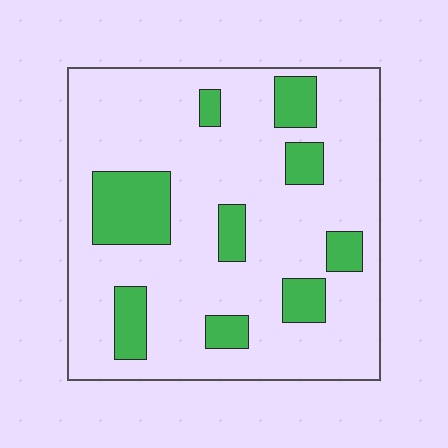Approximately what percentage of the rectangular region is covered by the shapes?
Approximately 20%.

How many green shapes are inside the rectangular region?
9.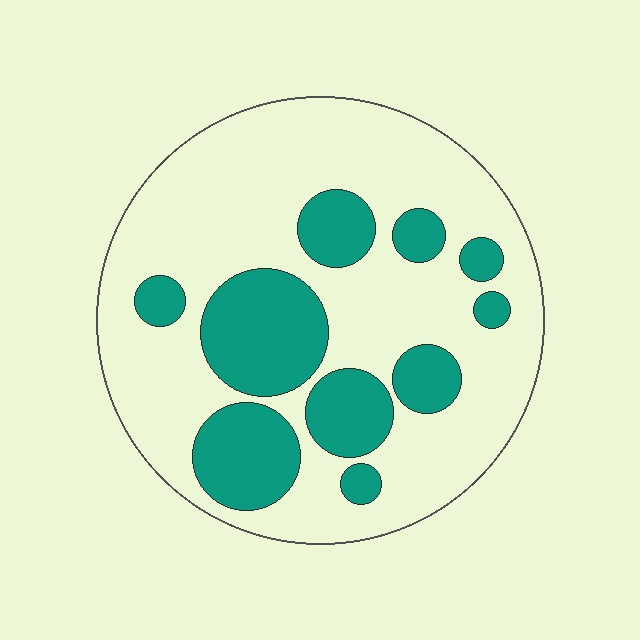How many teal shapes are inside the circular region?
10.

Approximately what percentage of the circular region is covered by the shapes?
Approximately 30%.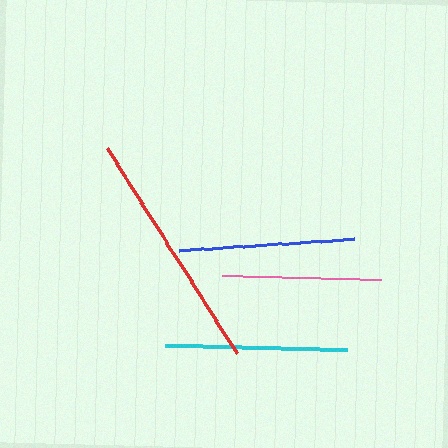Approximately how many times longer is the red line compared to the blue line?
The red line is approximately 1.4 times the length of the blue line.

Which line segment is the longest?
The red line is the longest at approximately 243 pixels.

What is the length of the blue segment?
The blue segment is approximately 175 pixels long.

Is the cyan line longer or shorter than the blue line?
The cyan line is longer than the blue line.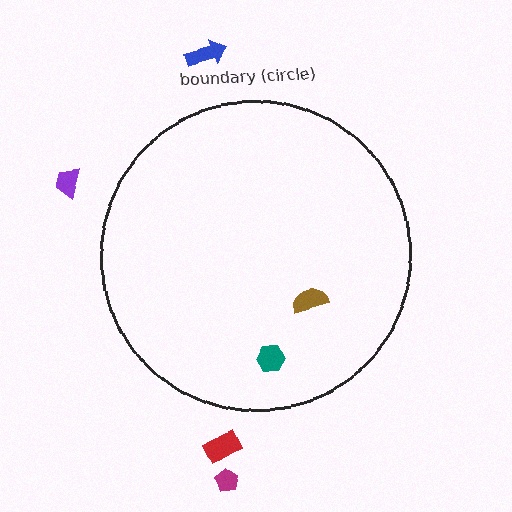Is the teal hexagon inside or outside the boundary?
Inside.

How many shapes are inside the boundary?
2 inside, 4 outside.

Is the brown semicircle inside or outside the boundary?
Inside.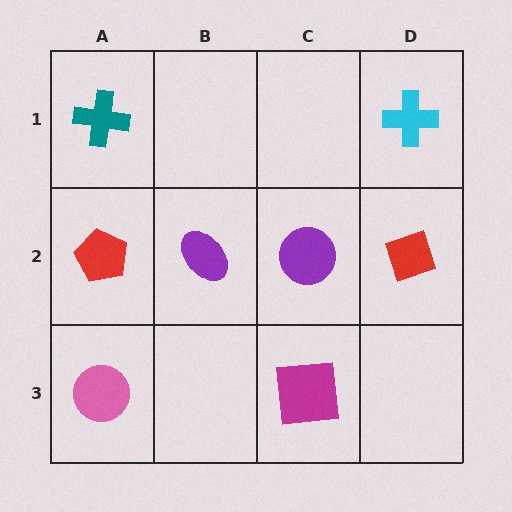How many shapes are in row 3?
2 shapes.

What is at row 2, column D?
A red diamond.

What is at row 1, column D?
A cyan cross.